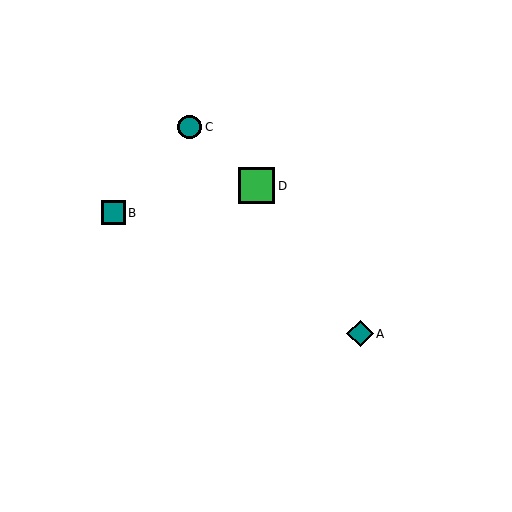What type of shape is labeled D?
Shape D is a green square.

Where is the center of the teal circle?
The center of the teal circle is at (190, 127).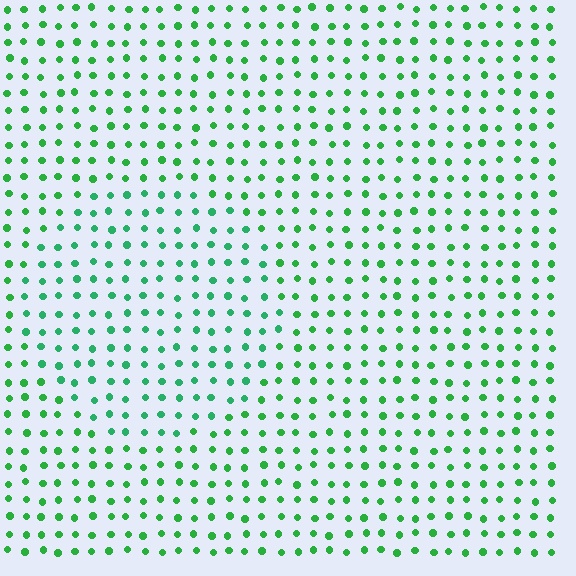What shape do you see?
I see a circle.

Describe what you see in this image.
The image is filled with small green elements in a uniform arrangement. A circle-shaped region is visible where the elements are tinted to a slightly different hue, forming a subtle color boundary.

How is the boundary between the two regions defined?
The boundary is defined purely by a slight shift in hue (about 20 degrees). Spacing, size, and orientation are identical on both sides.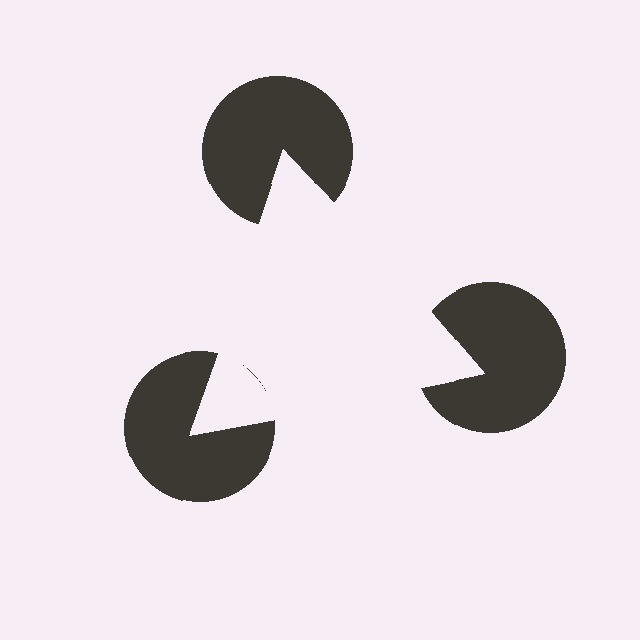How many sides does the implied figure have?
3 sides.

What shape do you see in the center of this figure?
An illusory triangle — its edges are inferred from the aligned wedge cuts in the pac-man discs, not physically drawn.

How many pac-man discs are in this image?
There are 3 — one at each vertex of the illusory triangle.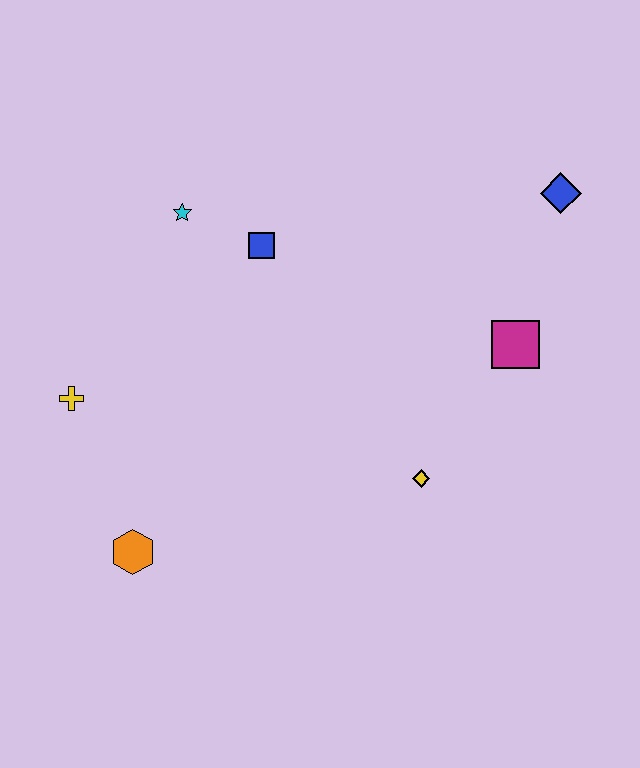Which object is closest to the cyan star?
The blue square is closest to the cyan star.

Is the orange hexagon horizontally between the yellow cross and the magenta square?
Yes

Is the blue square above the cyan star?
No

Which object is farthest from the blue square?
The orange hexagon is farthest from the blue square.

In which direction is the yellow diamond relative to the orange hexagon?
The yellow diamond is to the right of the orange hexagon.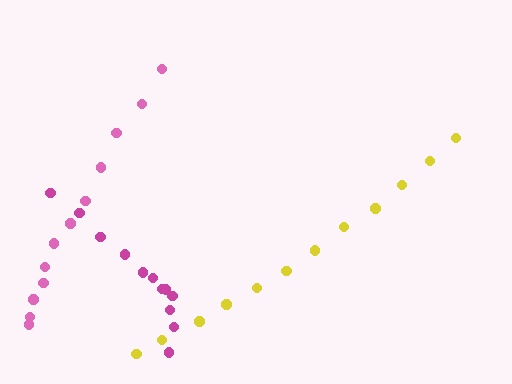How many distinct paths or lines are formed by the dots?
There are 3 distinct paths.